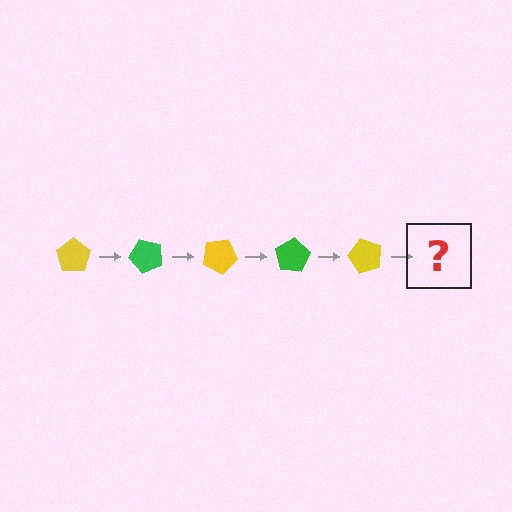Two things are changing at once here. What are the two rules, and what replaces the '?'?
The two rules are that it rotates 50 degrees each step and the color cycles through yellow and green. The '?' should be a green pentagon, rotated 250 degrees from the start.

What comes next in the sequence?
The next element should be a green pentagon, rotated 250 degrees from the start.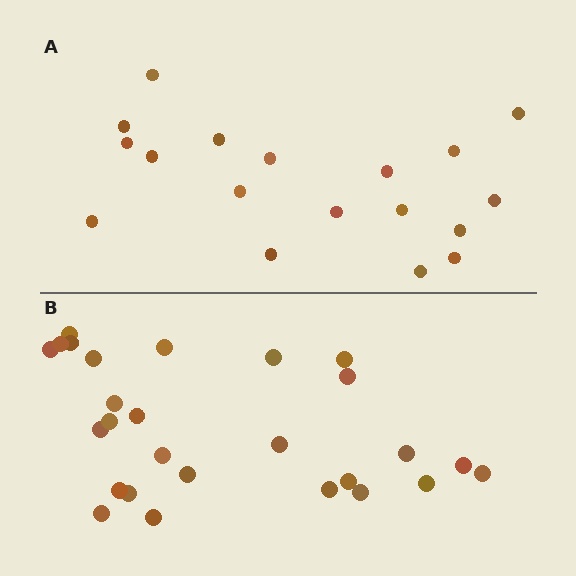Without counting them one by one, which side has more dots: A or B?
Region B (the bottom region) has more dots.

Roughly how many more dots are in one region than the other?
Region B has roughly 8 or so more dots than region A.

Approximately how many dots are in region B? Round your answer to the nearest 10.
About 30 dots. (The exact count is 27, which rounds to 30.)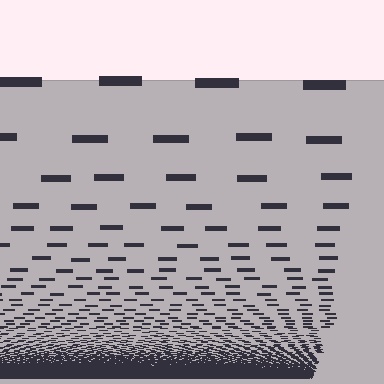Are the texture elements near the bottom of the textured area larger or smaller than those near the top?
Smaller. The gradient is inverted — elements near the bottom are smaller and denser.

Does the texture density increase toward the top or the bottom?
Density increases toward the bottom.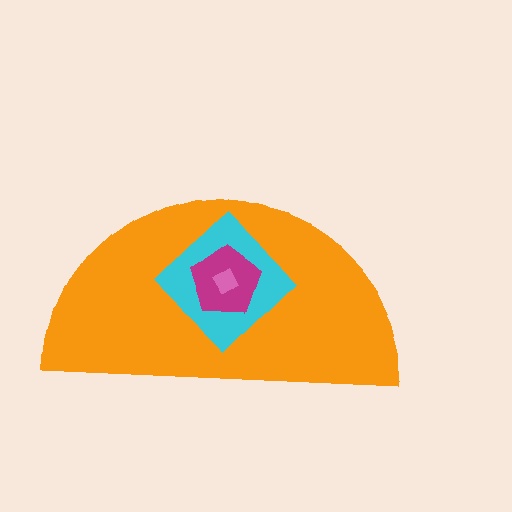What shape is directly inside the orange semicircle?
The cyan diamond.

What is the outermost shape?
The orange semicircle.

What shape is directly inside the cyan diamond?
The magenta pentagon.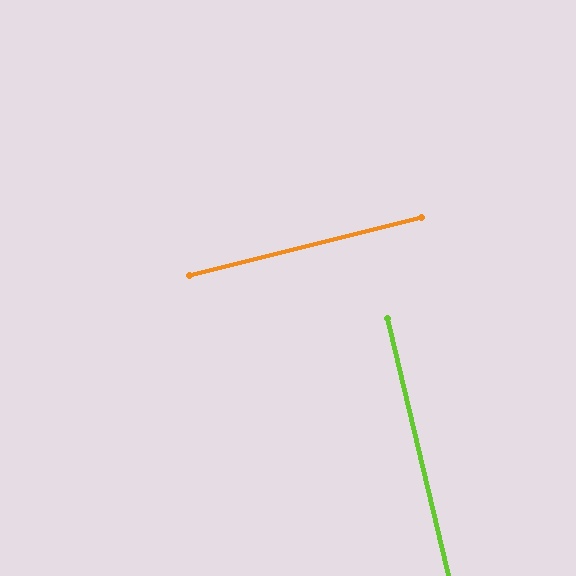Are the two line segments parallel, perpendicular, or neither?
Perpendicular — they meet at approximately 89°.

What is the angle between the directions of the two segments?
Approximately 89 degrees.